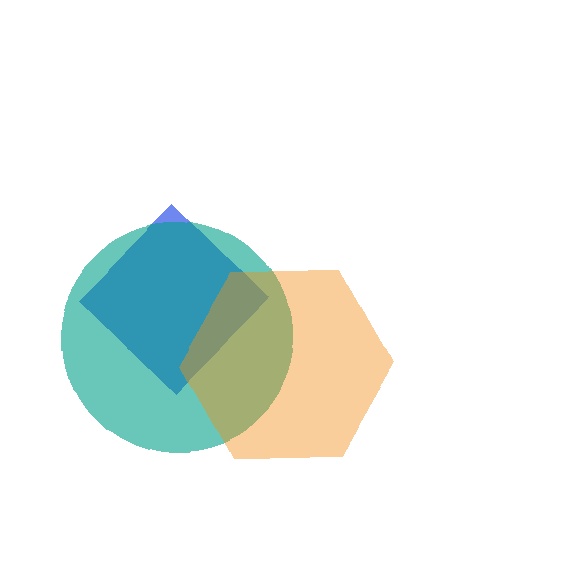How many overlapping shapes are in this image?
There are 3 overlapping shapes in the image.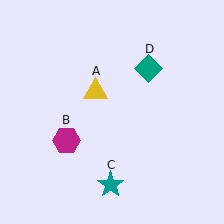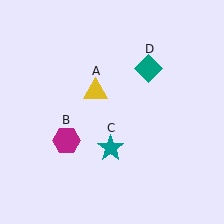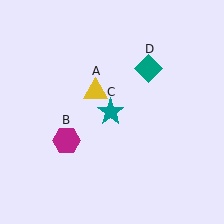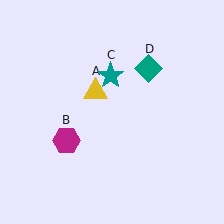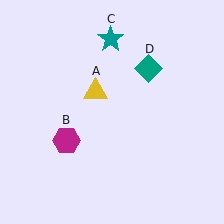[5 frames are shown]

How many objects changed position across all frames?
1 object changed position: teal star (object C).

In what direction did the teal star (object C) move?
The teal star (object C) moved up.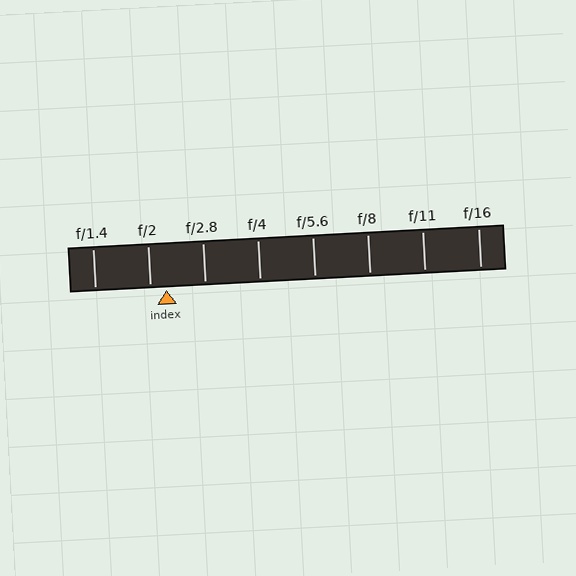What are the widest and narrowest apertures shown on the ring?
The widest aperture shown is f/1.4 and the narrowest is f/16.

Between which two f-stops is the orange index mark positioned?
The index mark is between f/2 and f/2.8.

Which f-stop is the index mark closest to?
The index mark is closest to f/2.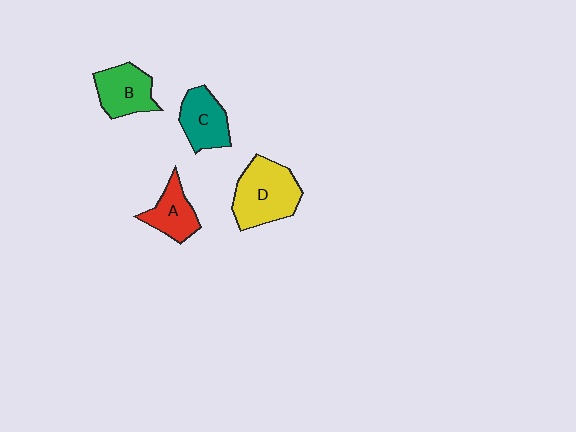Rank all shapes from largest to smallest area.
From largest to smallest: D (yellow), B (green), C (teal), A (red).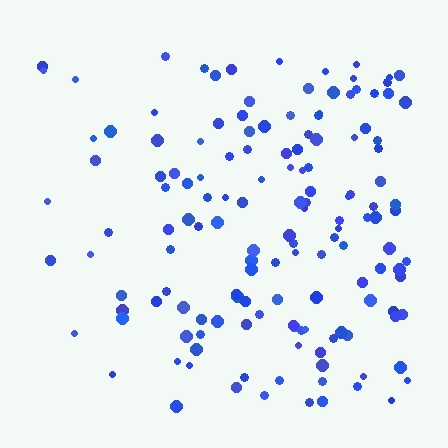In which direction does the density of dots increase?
From left to right, with the right side densest.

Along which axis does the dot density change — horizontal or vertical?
Horizontal.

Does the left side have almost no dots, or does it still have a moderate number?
Still a moderate number, just noticeably fewer than the right.